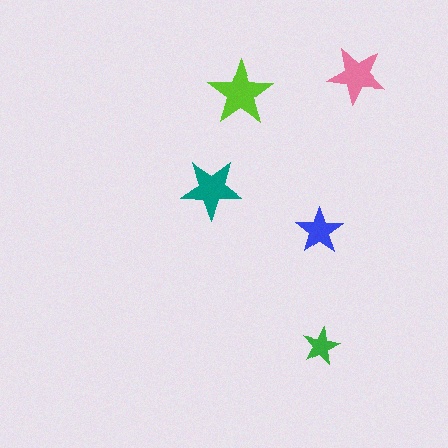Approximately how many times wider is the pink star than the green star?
About 1.5 times wider.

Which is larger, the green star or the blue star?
The blue one.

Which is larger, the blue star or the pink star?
The pink one.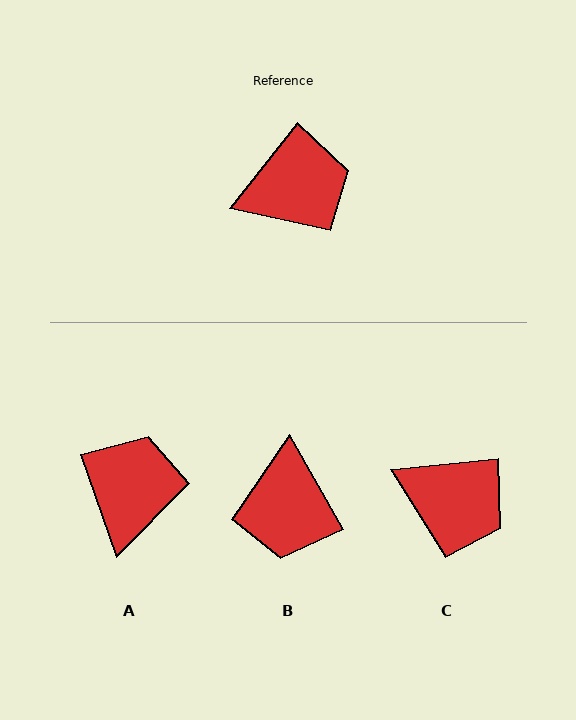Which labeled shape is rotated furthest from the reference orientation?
B, about 112 degrees away.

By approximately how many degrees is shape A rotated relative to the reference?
Approximately 58 degrees counter-clockwise.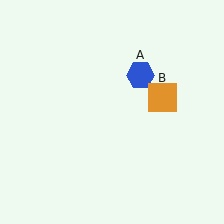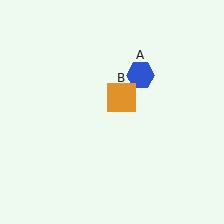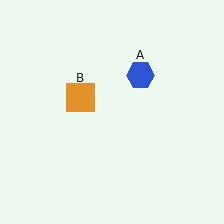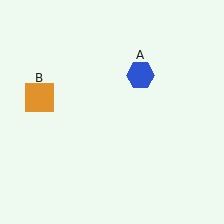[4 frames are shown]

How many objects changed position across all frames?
1 object changed position: orange square (object B).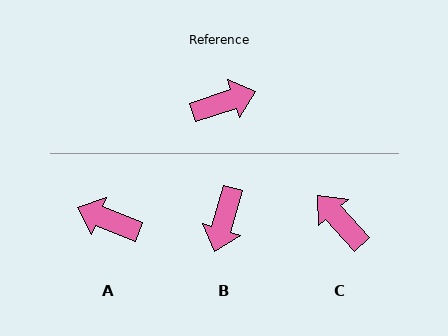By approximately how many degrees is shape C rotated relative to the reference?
Approximately 113 degrees counter-clockwise.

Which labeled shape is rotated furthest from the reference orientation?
A, about 140 degrees away.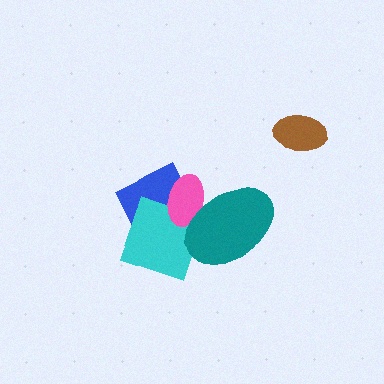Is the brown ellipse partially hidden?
No, no other shape covers it.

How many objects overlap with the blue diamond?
3 objects overlap with the blue diamond.